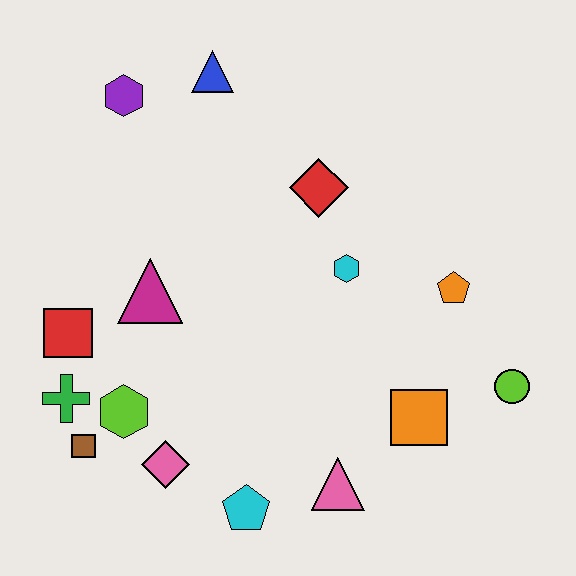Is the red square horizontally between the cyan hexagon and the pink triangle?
No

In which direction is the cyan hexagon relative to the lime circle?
The cyan hexagon is to the left of the lime circle.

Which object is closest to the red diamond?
The cyan hexagon is closest to the red diamond.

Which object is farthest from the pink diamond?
The blue triangle is farthest from the pink diamond.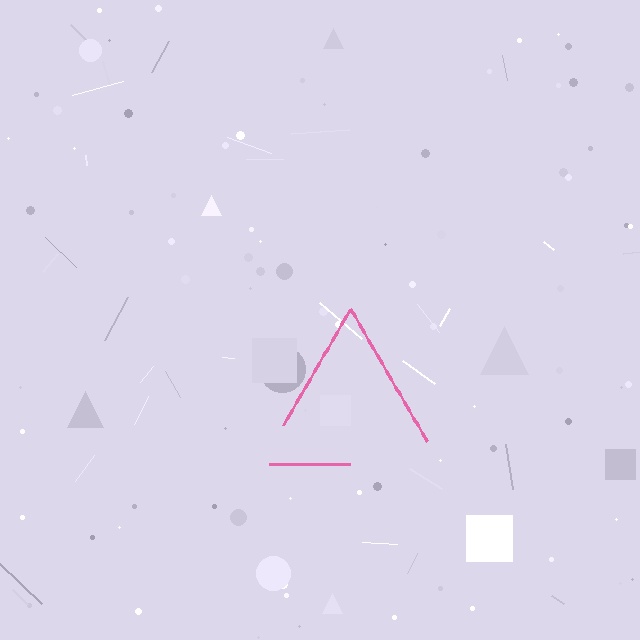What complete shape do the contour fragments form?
The contour fragments form a triangle.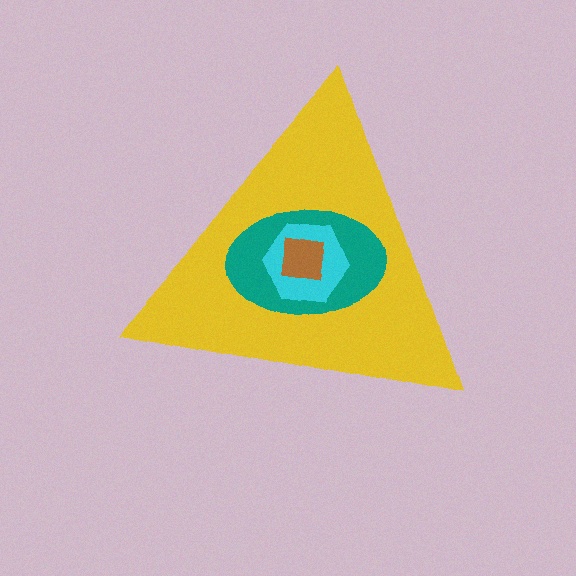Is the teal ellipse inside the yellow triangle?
Yes.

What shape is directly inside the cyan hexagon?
The brown square.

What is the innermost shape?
The brown square.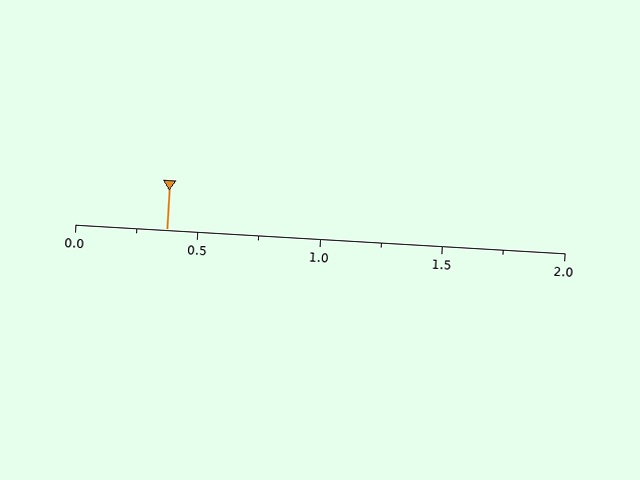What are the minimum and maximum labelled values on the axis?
The axis runs from 0.0 to 2.0.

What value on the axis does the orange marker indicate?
The marker indicates approximately 0.38.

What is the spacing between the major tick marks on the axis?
The major ticks are spaced 0.5 apart.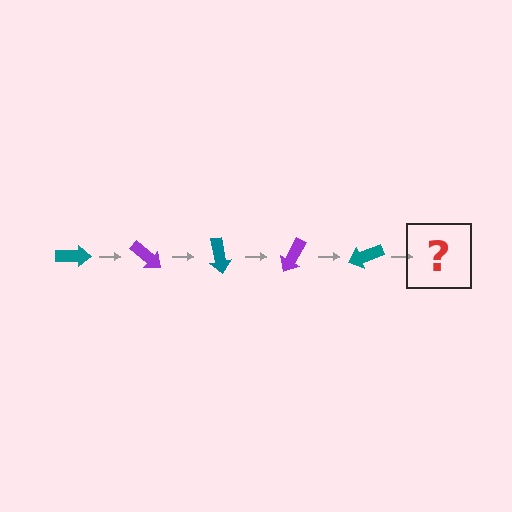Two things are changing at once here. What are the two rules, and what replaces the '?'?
The two rules are that it rotates 40 degrees each step and the color cycles through teal and purple. The '?' should be a purple arrow, rotated 200 degrees from the start.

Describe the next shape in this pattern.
It should be a purple arrow, rotated 200 degrees from the start.